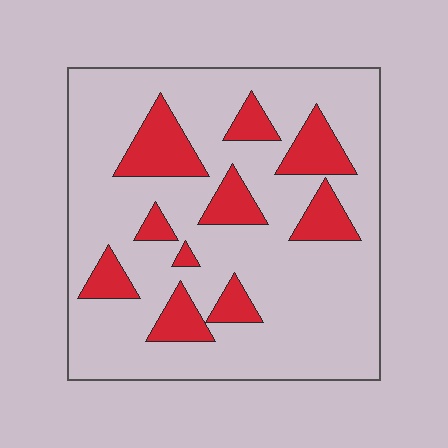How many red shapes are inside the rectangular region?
10.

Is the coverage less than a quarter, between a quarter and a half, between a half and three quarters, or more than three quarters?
Less than a quarter.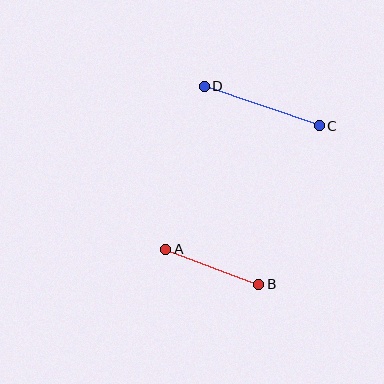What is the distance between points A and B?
The distance is approximately 99 pixels.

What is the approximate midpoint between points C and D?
The midpoint is at approximately (262, 106) pixels.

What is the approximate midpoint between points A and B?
The midpoint is at approximately (212, 267) pixels.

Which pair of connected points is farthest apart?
Points C and D are farthest apart.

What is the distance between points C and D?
The distance is approximately 122 pixels.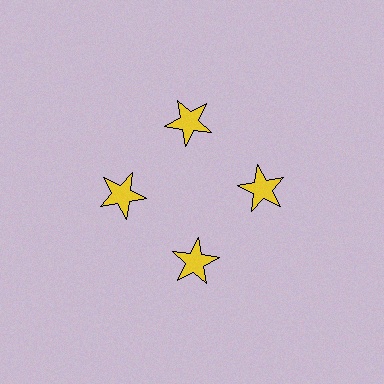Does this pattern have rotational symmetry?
Yes, this pattern has 4-fold rotational symmetry. It looks the same after rotating 90 degrees around the center.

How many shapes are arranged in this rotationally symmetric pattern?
There are 4 shapes, arranged in 4 groups of 1.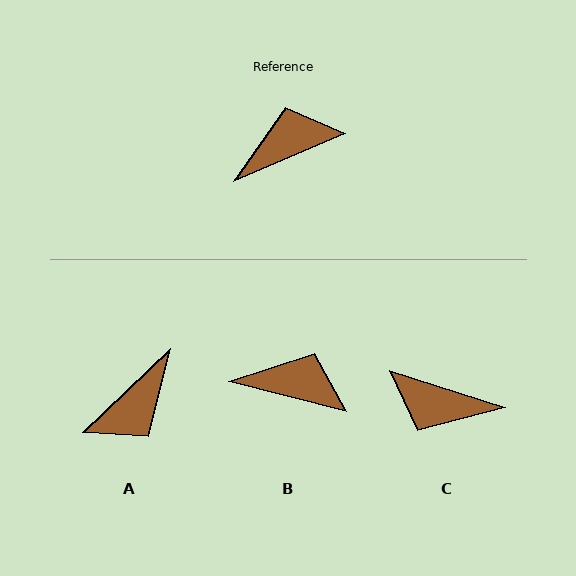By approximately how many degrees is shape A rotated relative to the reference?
Approximately 160 degrees clockwise.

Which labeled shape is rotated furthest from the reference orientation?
A, about 160 degrees away.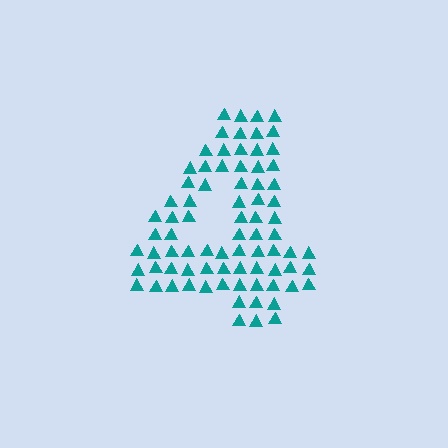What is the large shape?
The large shape is the digit 4.